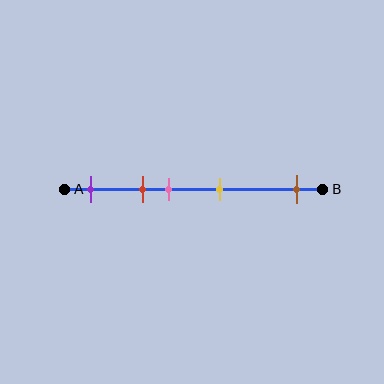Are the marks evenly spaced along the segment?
No, the marks are not evenly spaced.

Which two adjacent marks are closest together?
The red and pink marks are the closest adjacent pair.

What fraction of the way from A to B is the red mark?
The red mark is approximately 30% (0.3) of the way from A to B.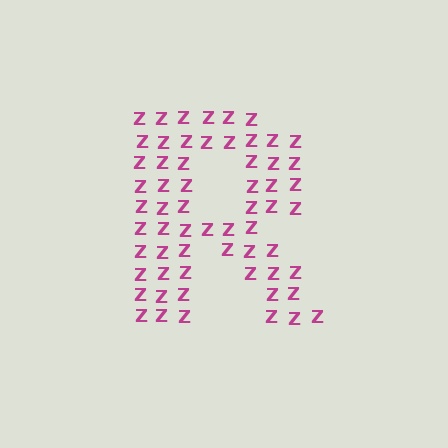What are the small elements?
The small elements are letter Z's.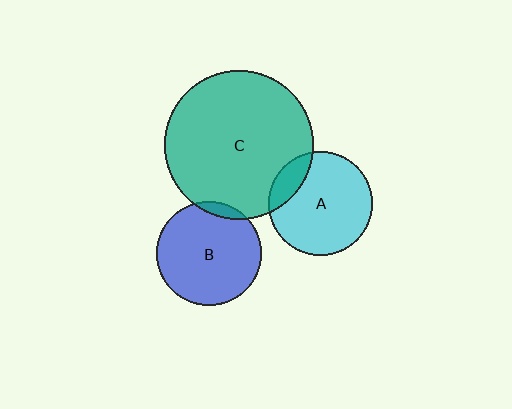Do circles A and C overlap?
Yes.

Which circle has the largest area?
Circle C (teal).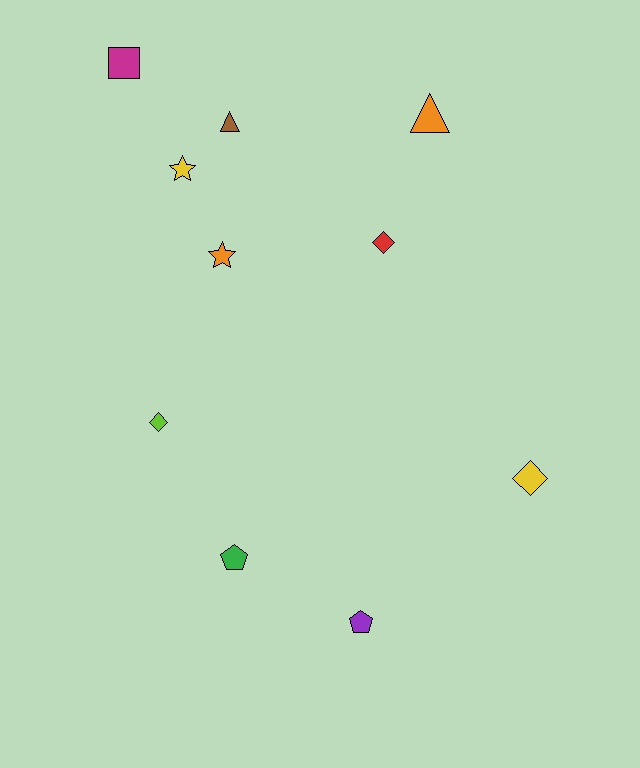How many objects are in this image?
There are 10 objects.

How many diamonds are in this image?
There are 3 diamonds.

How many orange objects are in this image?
There are 2 orange objects.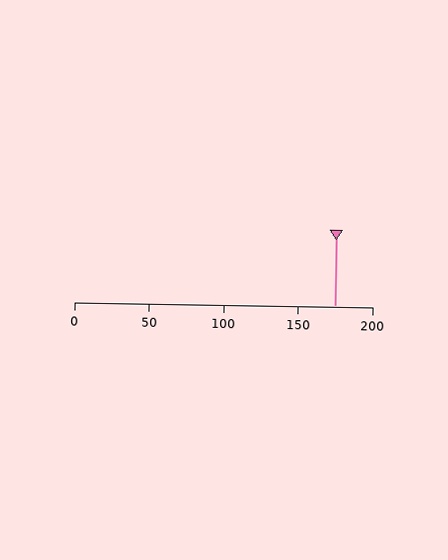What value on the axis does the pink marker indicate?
The marker indicates approximately 175.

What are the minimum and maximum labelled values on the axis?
The axis runs from 0 to 200.